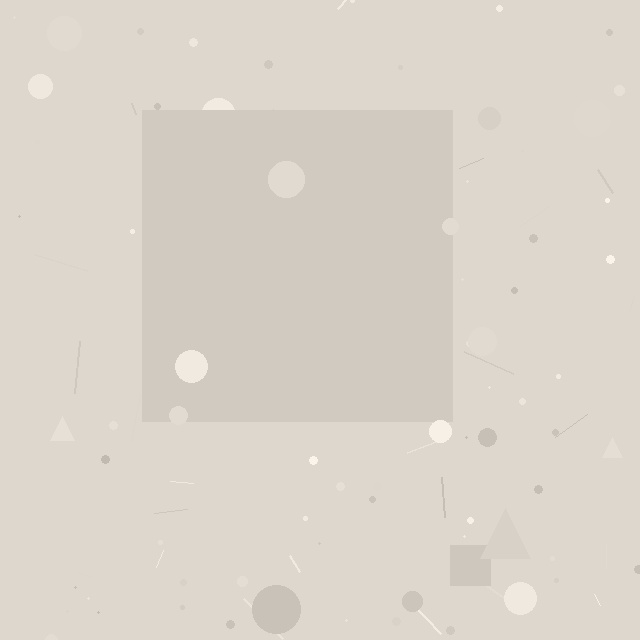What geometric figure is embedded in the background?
A square is embedded in the background.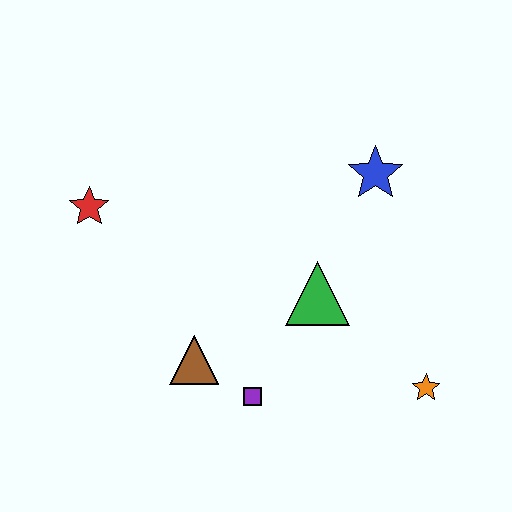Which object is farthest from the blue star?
The red star is farthest from the blue star.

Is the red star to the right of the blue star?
No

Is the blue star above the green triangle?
Yes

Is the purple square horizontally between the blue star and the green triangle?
No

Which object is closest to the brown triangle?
The purple square is closest to the brown triangle.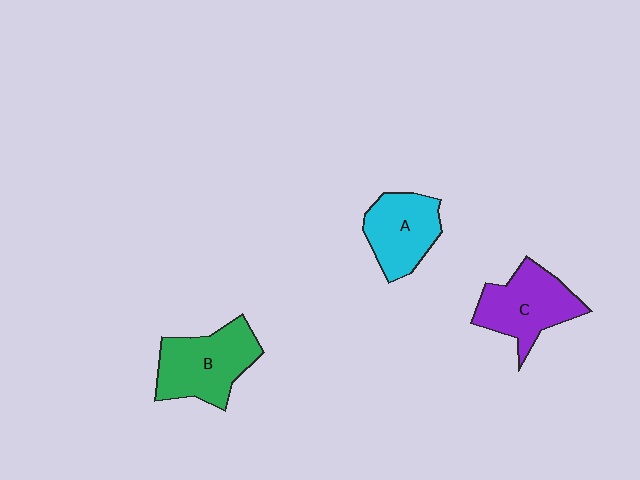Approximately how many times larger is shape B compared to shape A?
Approximately 1.2 times.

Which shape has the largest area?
Shape B (green).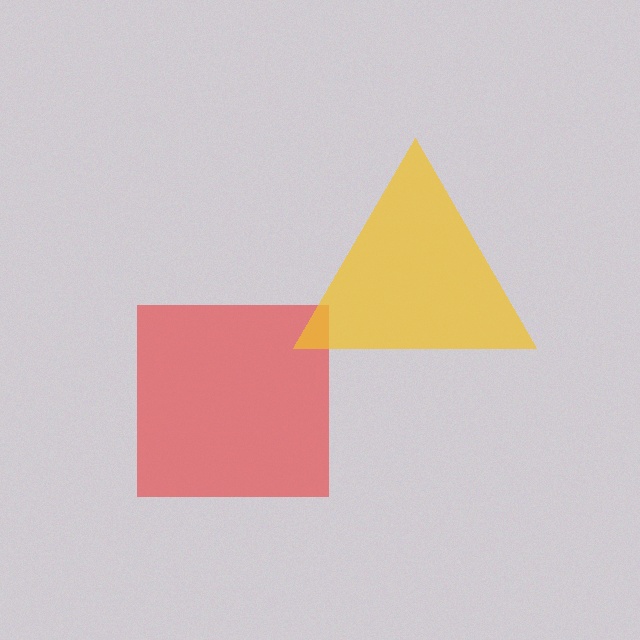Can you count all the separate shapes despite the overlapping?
Yes, there are 2 separate shapes.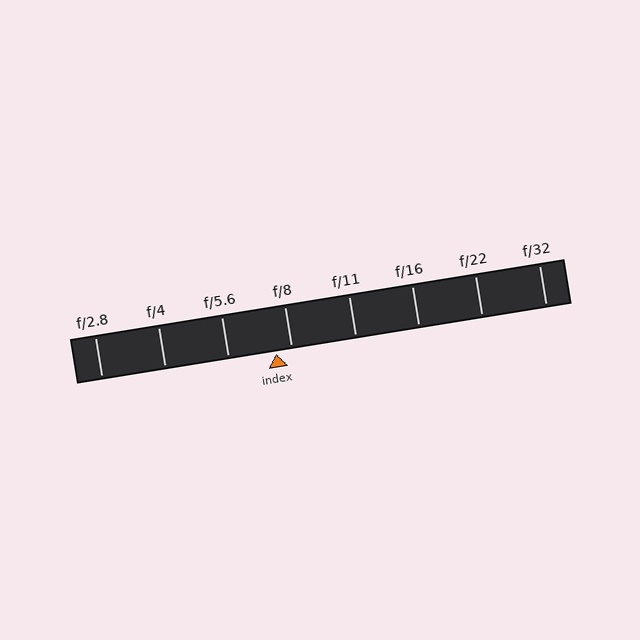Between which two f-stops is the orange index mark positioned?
The index mark is between f/5.6 and f/8.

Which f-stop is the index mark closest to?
The index mark is closest to f/8.